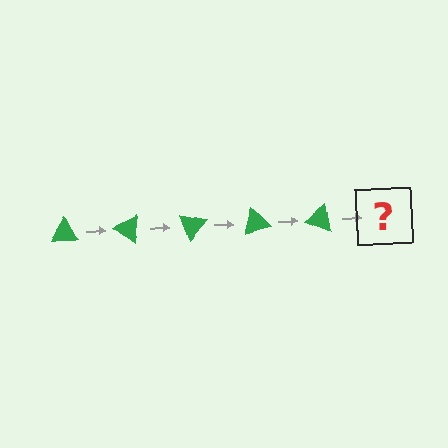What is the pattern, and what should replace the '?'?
The pattern is that the triangle rotates 35 degrees each step. The '?' should be a green triangle rotated 175 degrees.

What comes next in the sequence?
The next element should be a green triangle rotated 175 degrees.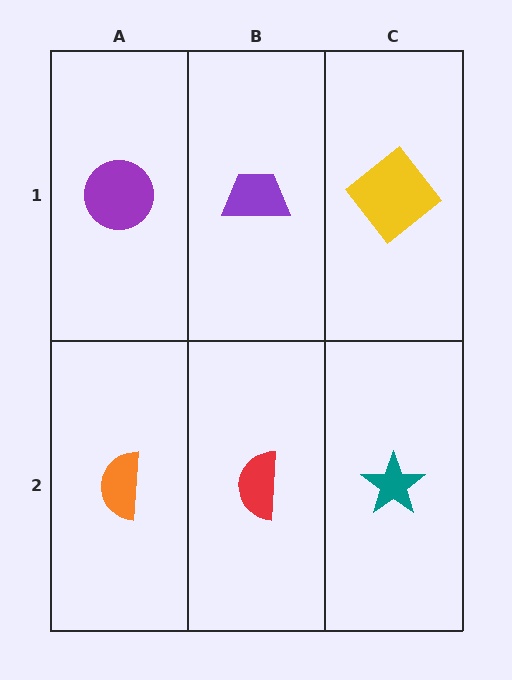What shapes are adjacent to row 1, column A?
An orange semicircle (row 2, column A), a purple trapezoid (row 1, column B).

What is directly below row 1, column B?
A red semicircle.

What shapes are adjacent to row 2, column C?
A yellow diamond (row 1, column C), a red semicircle (row 2, column B).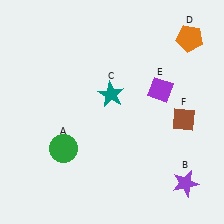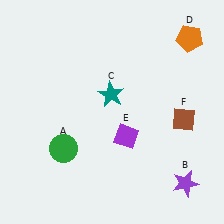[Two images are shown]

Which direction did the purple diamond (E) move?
The purple diamond (E) moved down.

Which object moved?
The purple diamond (E) moved down.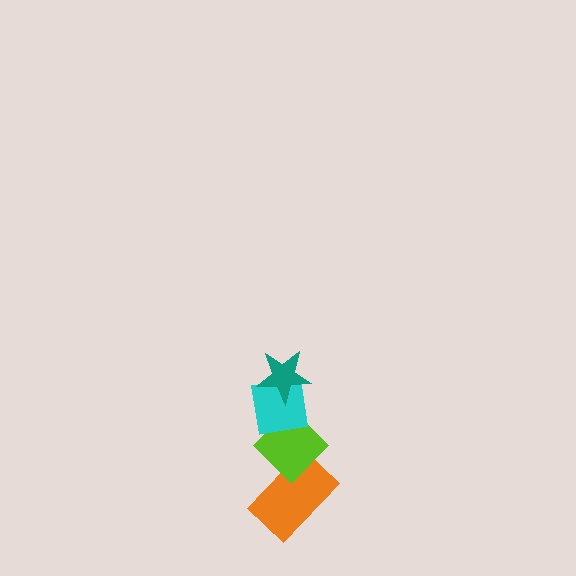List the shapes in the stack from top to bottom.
From top to bottom: the teal star, the cyan square, the lime diamond, the orange rectangle.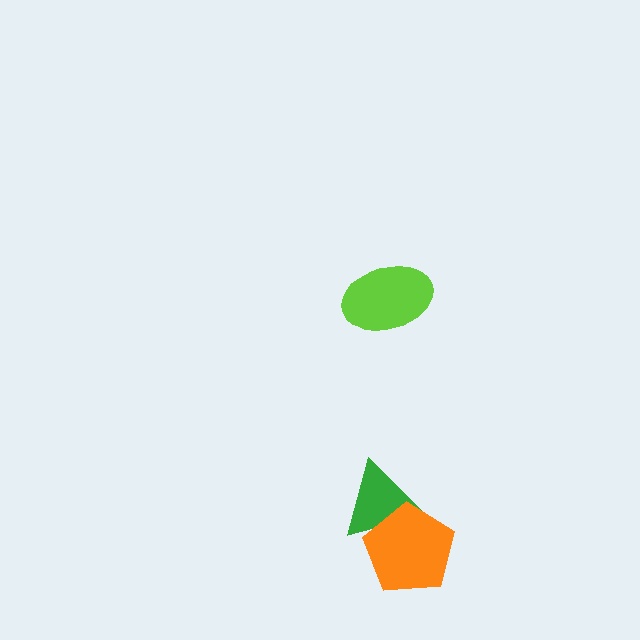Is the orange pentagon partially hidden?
No, no other shape covers it.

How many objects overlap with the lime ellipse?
0 objects overlap with the lime ellipse.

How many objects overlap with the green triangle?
1 object overlaps with the green triangle.